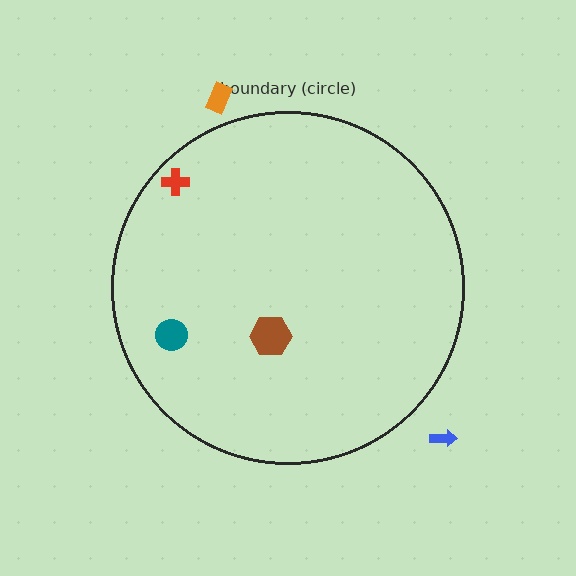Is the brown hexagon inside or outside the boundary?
Inside.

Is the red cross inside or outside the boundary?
Inside.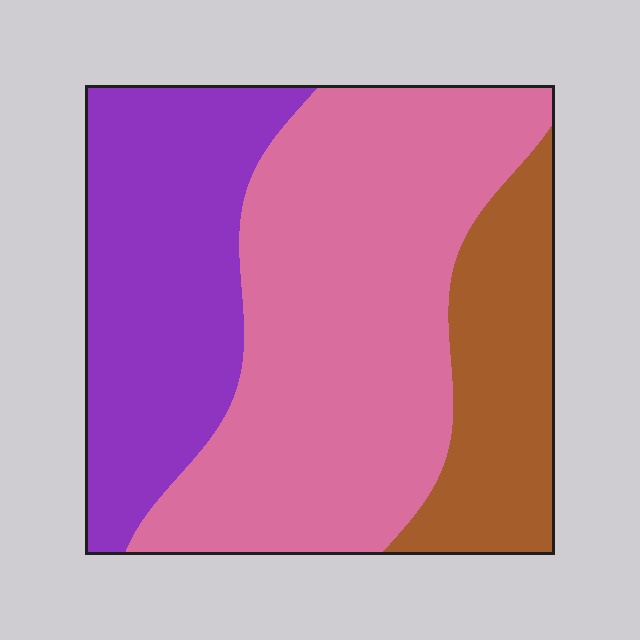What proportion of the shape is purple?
Purple covers about 30% of the shape.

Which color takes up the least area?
Brown, at roughly 20%.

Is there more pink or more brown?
Pink.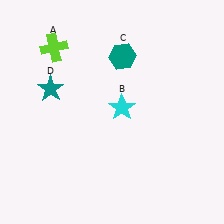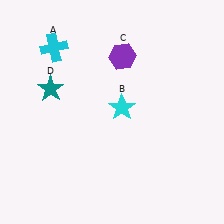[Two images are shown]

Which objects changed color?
A changed from lime to cyan. C changed from teal to purple.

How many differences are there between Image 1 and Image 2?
There are 2 differences between the two images.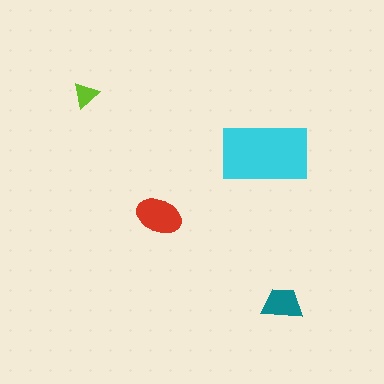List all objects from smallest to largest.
The lime triangle, the teal trapezoid, the red ellipse, the cyan rectangle.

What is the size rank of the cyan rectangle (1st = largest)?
1st.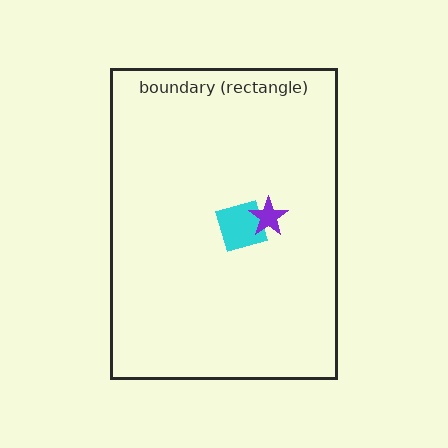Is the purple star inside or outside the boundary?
Inside.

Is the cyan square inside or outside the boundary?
Inside.